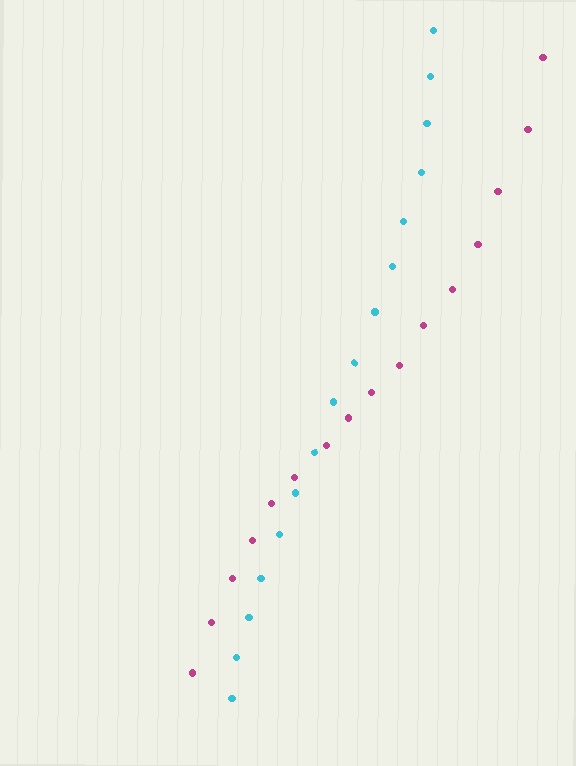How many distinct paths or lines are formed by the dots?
There are 2 distinct paths.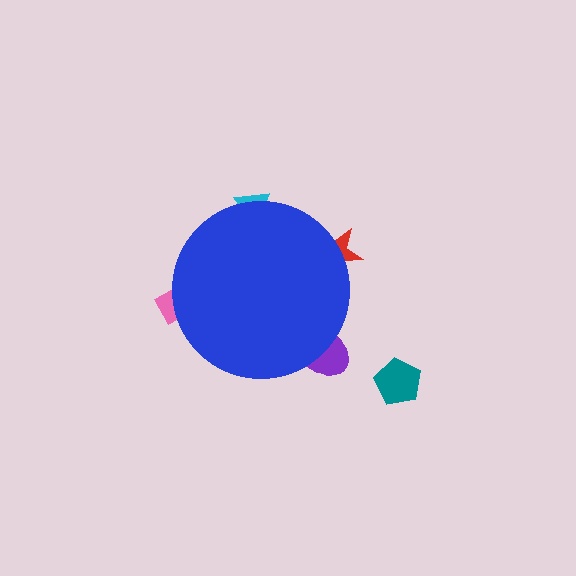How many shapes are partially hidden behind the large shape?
4 shapes are partially hidden.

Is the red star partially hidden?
Yes, the red star is partially hidden behind the blue circle.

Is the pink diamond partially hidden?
Yes, the pink diamond is partially hidden behind the blue circle.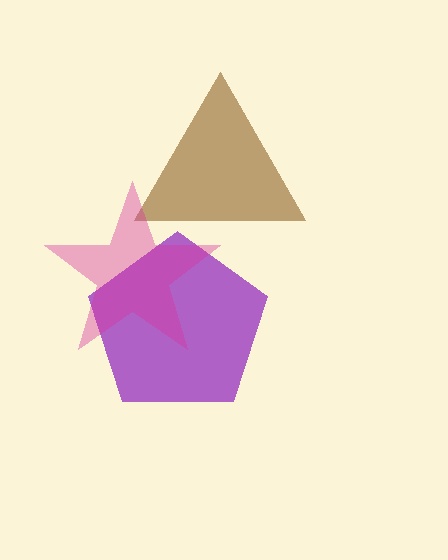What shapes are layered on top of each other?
The layered shapes are: a purple pentagon, a brown triangle, a magenta star.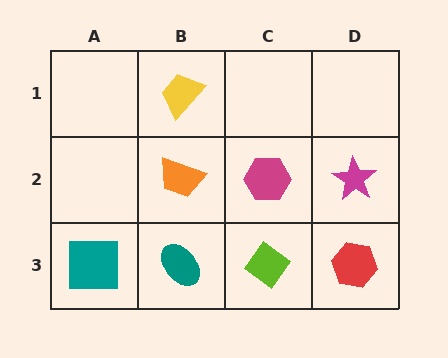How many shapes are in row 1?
1 shape.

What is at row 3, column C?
A lime diamond.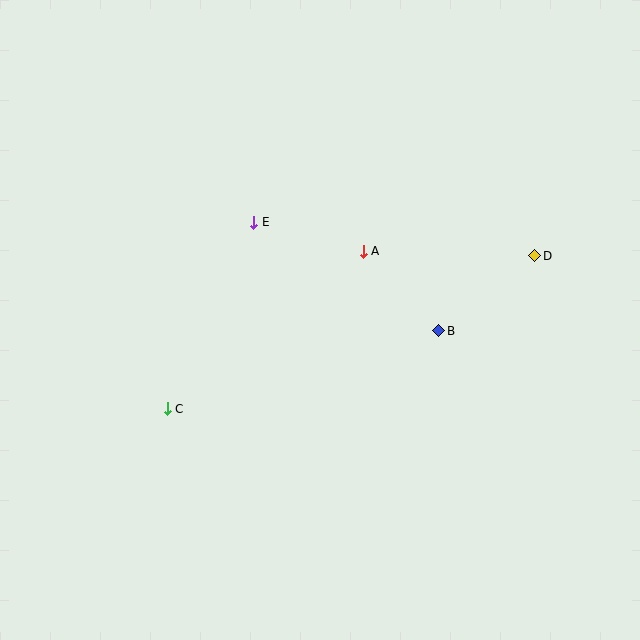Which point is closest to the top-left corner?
Point E is closest to the top-left corner.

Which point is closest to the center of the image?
Point A at (363, 251) is closest to the center.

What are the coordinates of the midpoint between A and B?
The midpoint between A and B is at (401, 291).